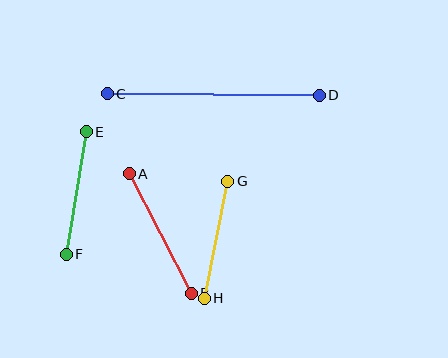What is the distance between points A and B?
The distance is approximately 135 pixels.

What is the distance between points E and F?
The distance is approximately 124 pixels.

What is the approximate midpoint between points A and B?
The midpoint is at approximately (160, 233) pixels.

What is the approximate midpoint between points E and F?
The midpoint is at approximately (76, 193) pixels.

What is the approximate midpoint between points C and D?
The midpoint is at approximately (213, 95) pixels.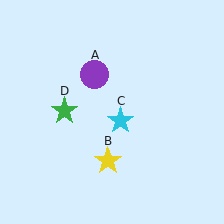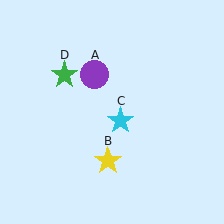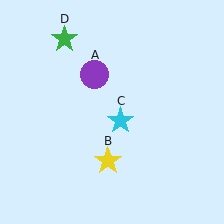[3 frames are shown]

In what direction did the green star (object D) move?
The green star (object D) moved up.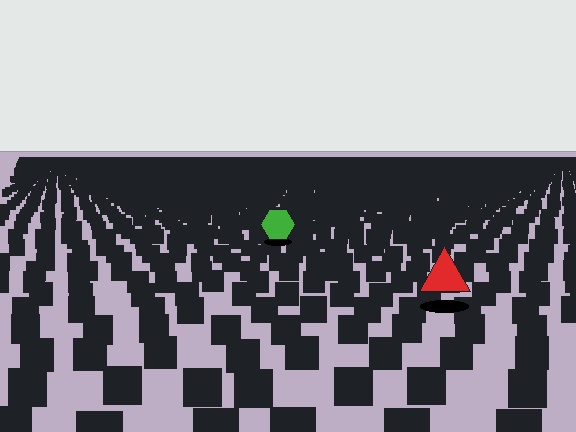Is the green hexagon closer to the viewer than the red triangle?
No. The red triangle is closer — you can tell from the texture gradient: the ground texture is coarser near it.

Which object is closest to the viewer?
The red triangle is closest. The texture marks near it are larger and more spread out.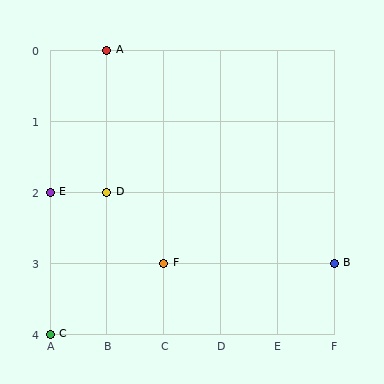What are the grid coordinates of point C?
Point C is at grid coordinates (A, 4).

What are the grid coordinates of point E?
Point E is at grid coordinates (A, 2).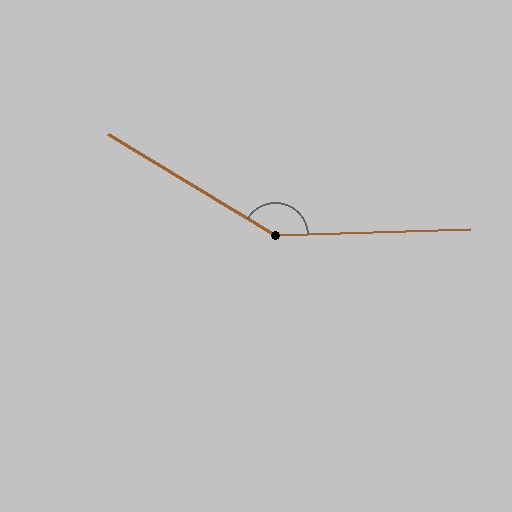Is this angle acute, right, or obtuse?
It is obtuse.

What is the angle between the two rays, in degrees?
Approximately 147 degrees.